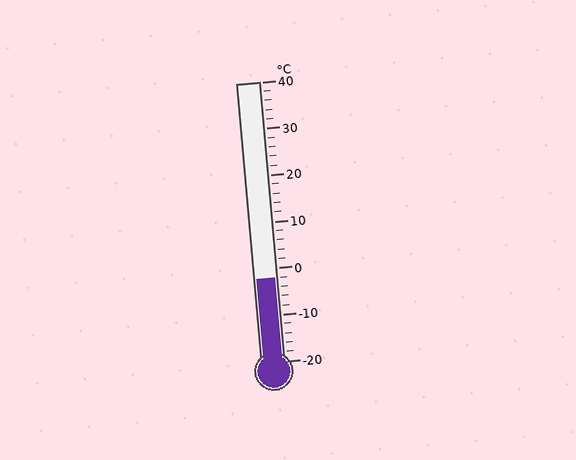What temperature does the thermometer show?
The thermometer shows approximately -2°C.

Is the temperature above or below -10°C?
The temperature is above -10°C.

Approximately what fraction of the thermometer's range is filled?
The thermometer is filled to approximately 30% of its range.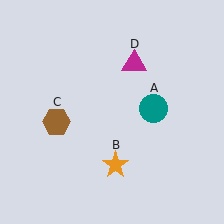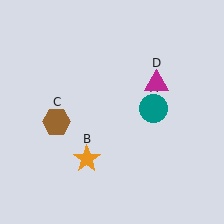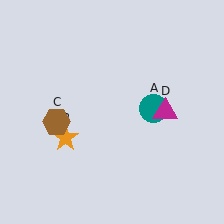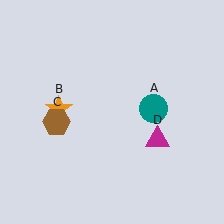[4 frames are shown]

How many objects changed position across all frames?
2 objects changed position: orange star (object B), magenta triangle (object D).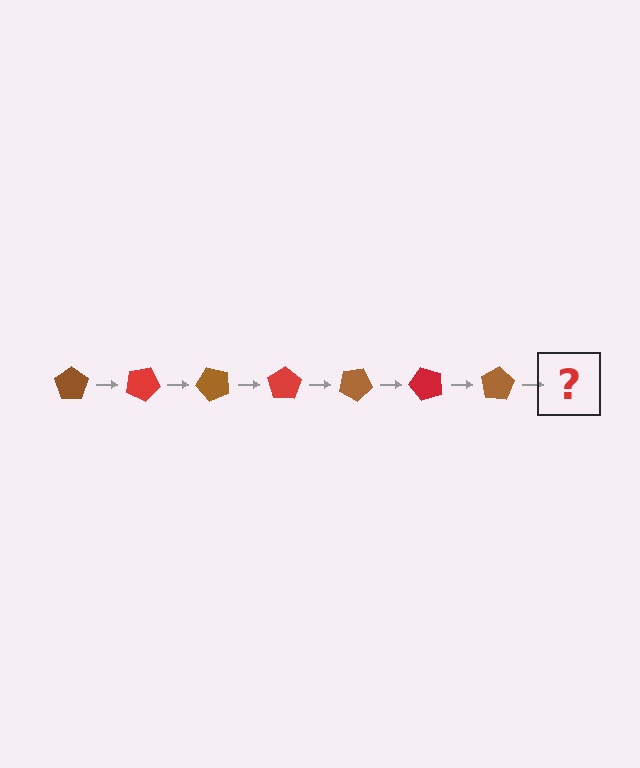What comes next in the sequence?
The next element should be a red pentagon, rotated 175 degrees from the start.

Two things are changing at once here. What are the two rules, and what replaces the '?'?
The two rules are that it rotates 25 degrees each step and the color cycles through brown and red. The '?' should be a red pentagon, rotated 175 degrees from the start.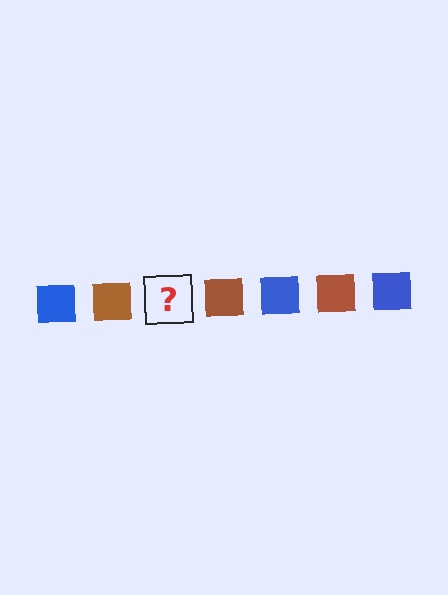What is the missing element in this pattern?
The missing element is a blue square.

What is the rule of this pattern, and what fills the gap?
The rule is that the pattern cycles through blue, brown squares. The gap should be filled with a blue square.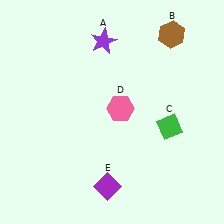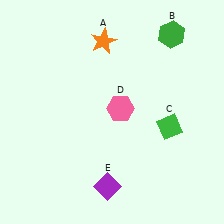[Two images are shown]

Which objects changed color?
A changed from purple to orange. B changed from brown to green.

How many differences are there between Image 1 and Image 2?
There are 2 differences between the two images.